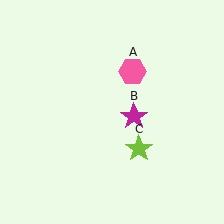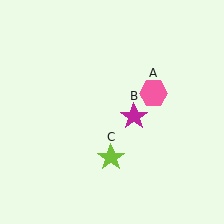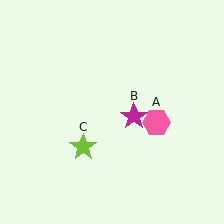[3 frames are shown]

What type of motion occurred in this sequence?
The pink hexagon (object A), lime star (object C) rotated clockwise around the center of the scene.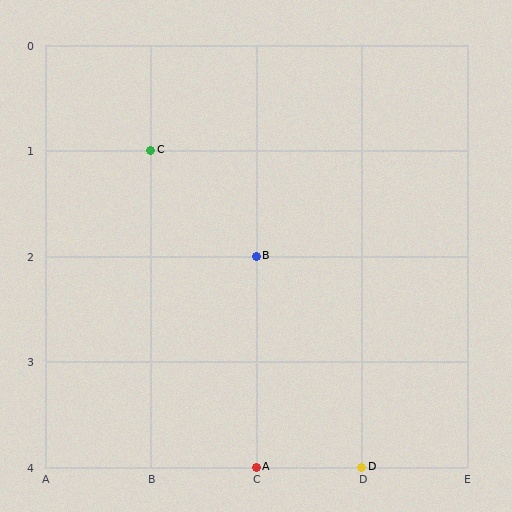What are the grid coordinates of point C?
Point C is at grid coordinates (B, 1).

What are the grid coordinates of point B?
Point B is at grid coordinates (C, 2).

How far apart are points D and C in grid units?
Points D and C are 2 columns and 3 rows apart (about 3.6 grid units diagonally).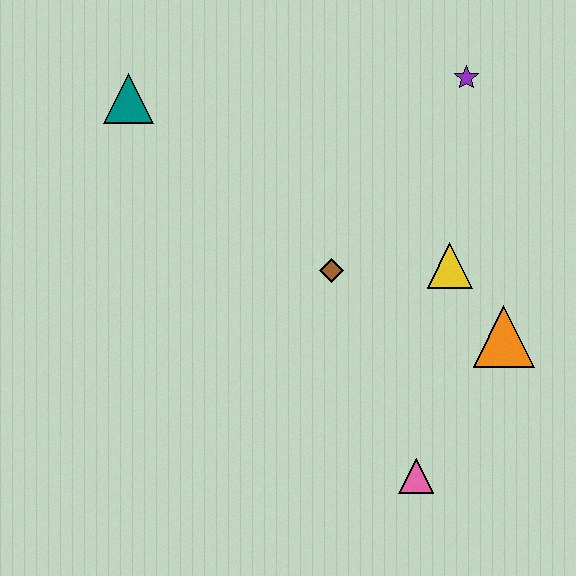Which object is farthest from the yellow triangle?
The teal triangle is farthest from the yellow triangle.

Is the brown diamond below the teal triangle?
Yes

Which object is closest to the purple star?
The yellow triangle is closest to the purple star.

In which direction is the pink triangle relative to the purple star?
The pink triangle is below the purple star.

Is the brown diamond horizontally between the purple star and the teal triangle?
Yes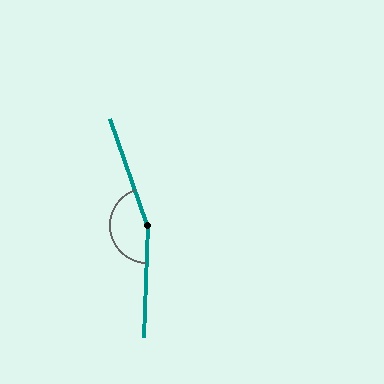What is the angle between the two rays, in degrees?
Approximately 159 degrees.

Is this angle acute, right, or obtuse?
It is obtuse.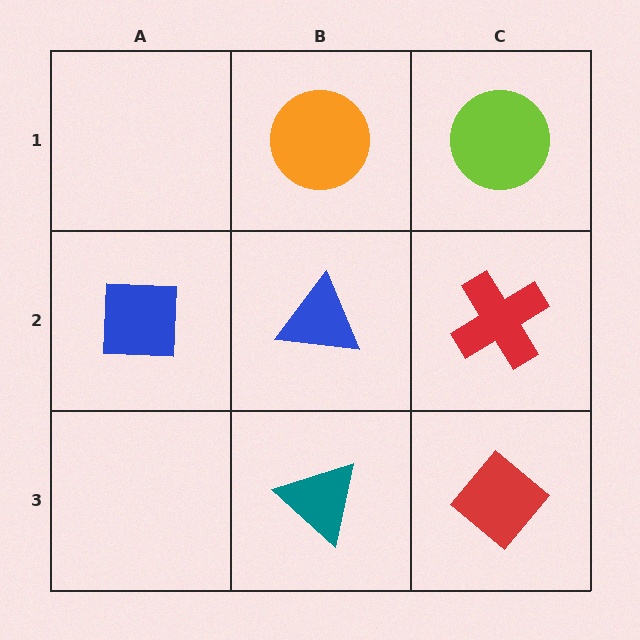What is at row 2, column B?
A blue triangle.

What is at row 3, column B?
A teal triangle.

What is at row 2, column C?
A red cross.